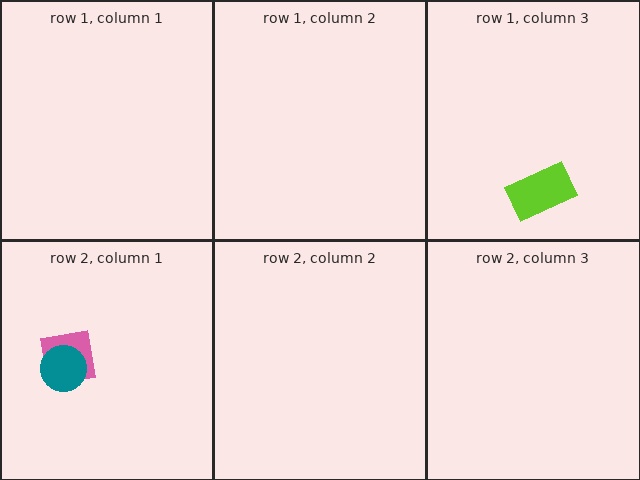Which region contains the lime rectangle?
The row 1, column 3 region.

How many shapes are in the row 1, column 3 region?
1.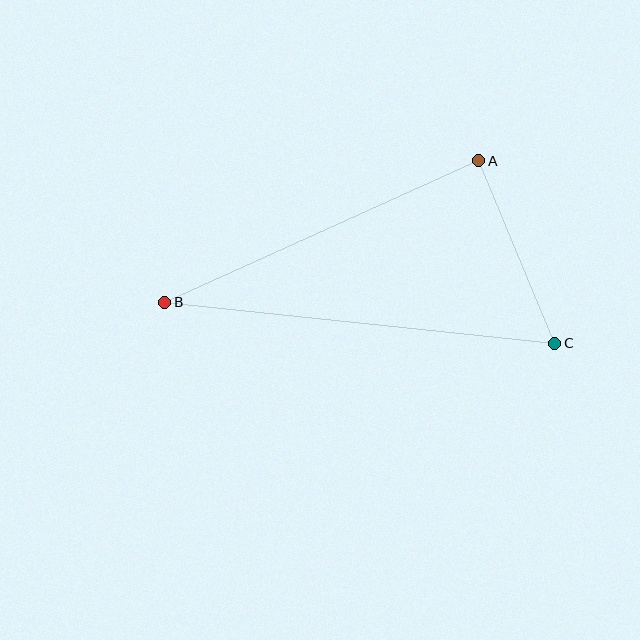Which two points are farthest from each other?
Points B and C are farthest from each other.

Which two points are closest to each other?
Points A and C are closest to each other.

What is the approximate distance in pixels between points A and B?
The distance between A and B is approximately 344 pixels.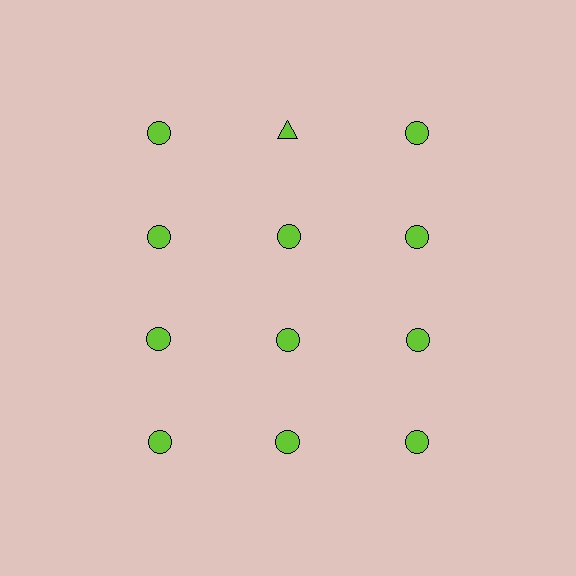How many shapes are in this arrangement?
There are 12 shapes arranged in a grid pattern.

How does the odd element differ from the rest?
It has a different shape: triangle instead of circle.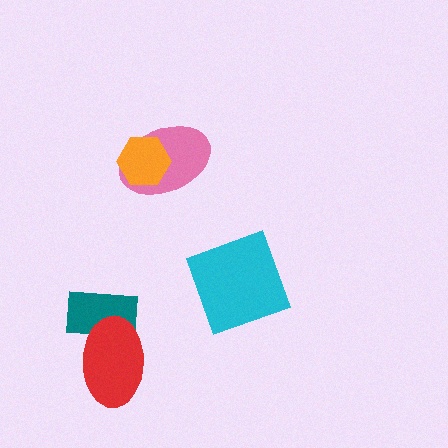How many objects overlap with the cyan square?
0 objects overlap with the cyan square.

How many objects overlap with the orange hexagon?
1 object overlaps with the orange hexagon.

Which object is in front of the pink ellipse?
The orange hexagon is in front of the pink ellipse.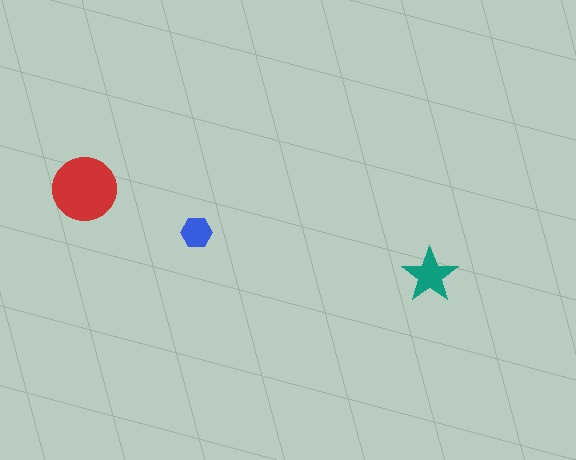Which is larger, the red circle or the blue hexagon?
The red circle.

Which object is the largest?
The red circle.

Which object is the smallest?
The blue hexagon.